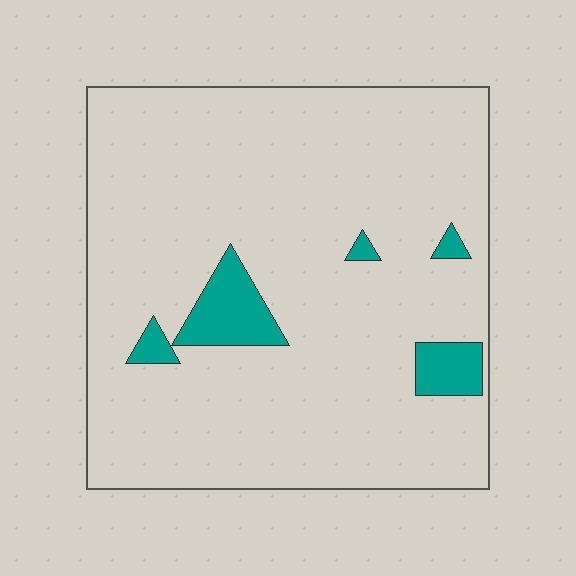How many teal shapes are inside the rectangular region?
5.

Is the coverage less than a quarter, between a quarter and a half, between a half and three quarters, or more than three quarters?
Less than a quarter.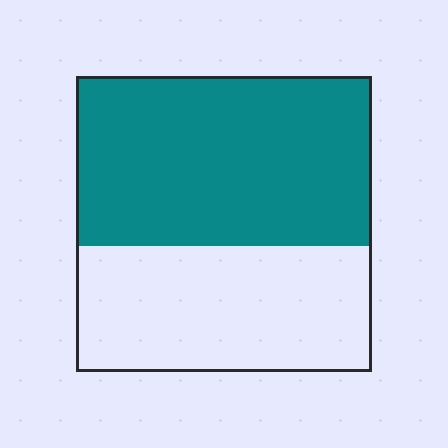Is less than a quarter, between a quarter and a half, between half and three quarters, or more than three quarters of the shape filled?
Between half and three quarters.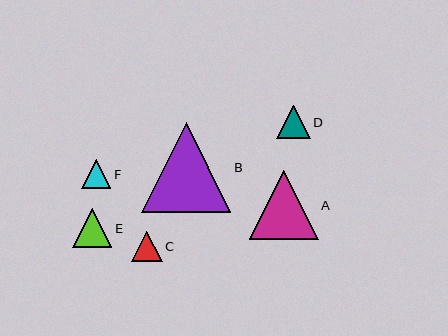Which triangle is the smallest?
Triangle F is the smallest with a size of approximately 29 pixels.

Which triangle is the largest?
Triangle B is the largest with a size of approximately 90 pixels.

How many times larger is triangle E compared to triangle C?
Triangle E is approximately 1.3 times the size of triangle C.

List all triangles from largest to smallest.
From largest to smallest: B, A, E, D, C, F.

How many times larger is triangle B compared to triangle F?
Triangle B is approximately 3.1 times the size of triangle F.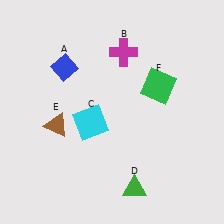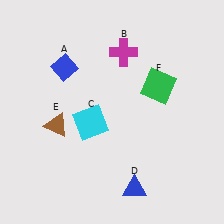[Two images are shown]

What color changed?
The triangle (D) changed from green in Image 1 to blue in Image 2.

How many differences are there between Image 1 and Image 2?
There is 1 difference between the two images.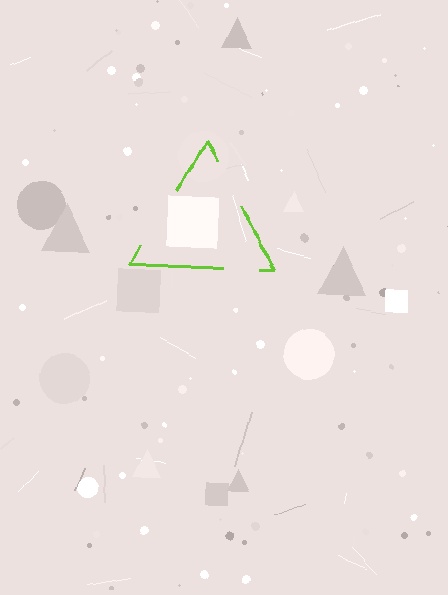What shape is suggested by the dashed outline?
The dashed outline suggests a triangle.